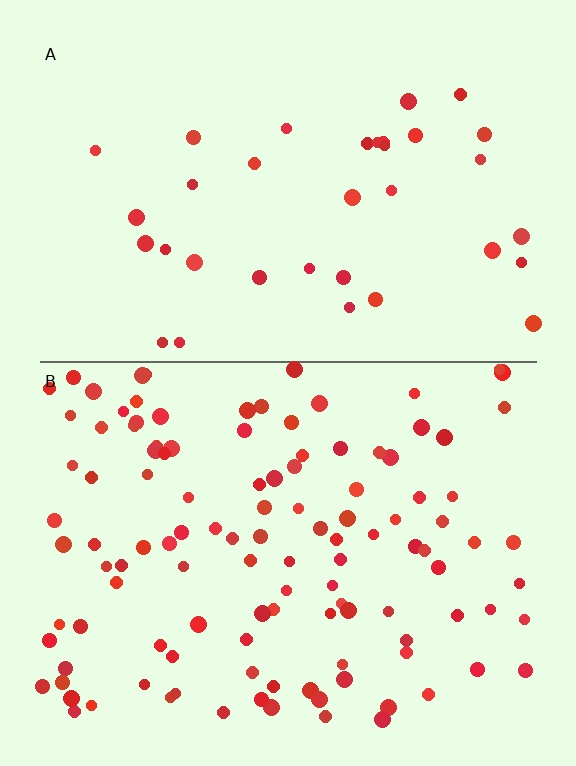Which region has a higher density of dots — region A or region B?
B (the bottom).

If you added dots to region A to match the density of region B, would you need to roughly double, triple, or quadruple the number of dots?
Approximately triple.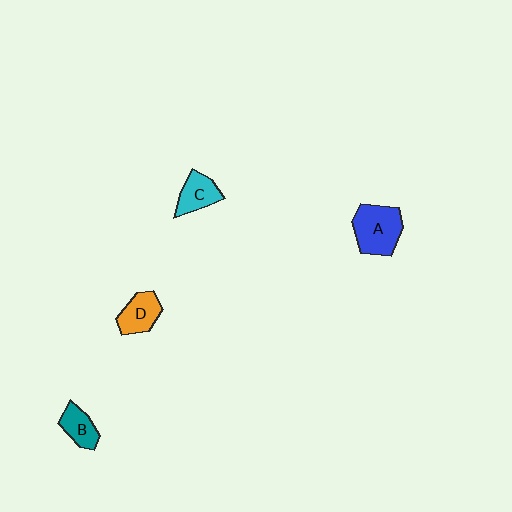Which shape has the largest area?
Shape A (blue).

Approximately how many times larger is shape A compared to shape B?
Approximately 1.8 times.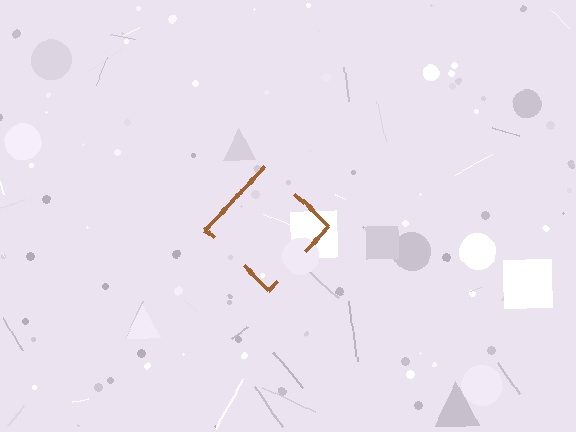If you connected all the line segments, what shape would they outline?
They would outline a diamond.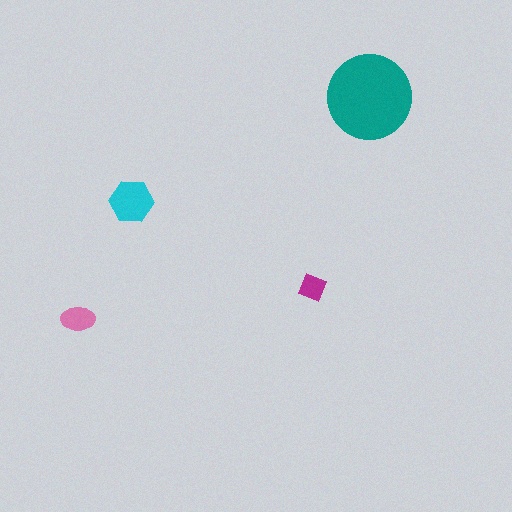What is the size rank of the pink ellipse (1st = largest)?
3rd.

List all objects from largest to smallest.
The teal circle, the cyan hexagon, the pink ellipse, the magenta diamond.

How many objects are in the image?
There are 4 objects in the image.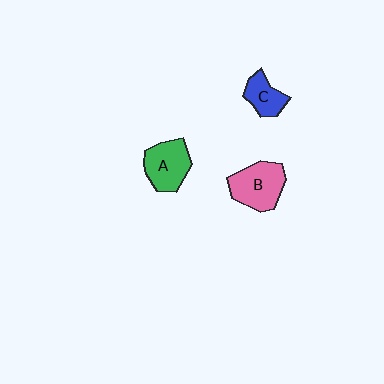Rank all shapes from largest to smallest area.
From largest to smallest: B (pink), A (green), C (blue).